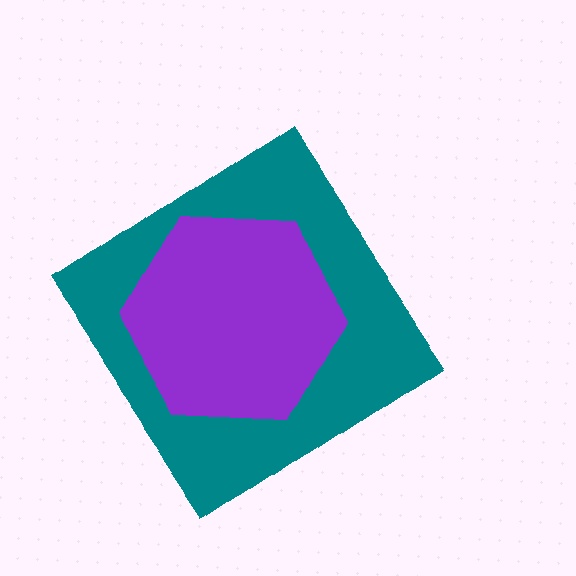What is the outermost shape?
The teal diamond.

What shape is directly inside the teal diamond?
The purple hexagon.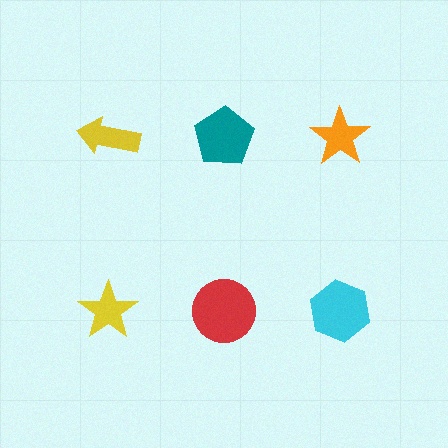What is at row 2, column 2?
A red circle.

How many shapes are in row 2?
3 shapes.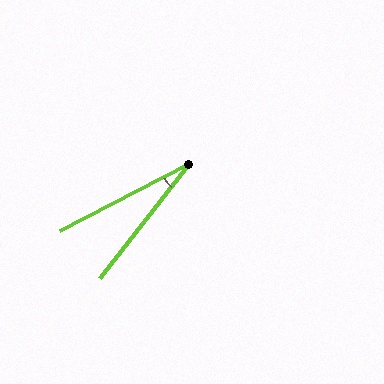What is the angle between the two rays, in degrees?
Approximately 25 degrees.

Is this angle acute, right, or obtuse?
It is acute.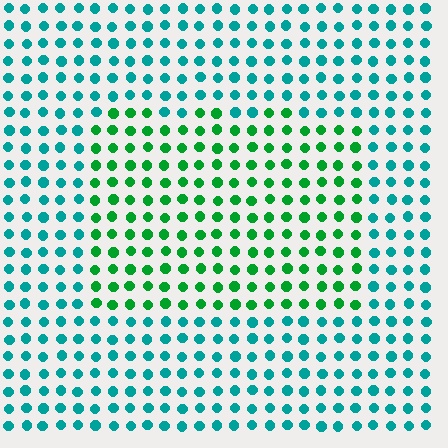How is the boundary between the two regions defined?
The boundary is defined purely by a slight shift in hue (about 43 degrees). Spacing, size, and orientation are identical on both sides.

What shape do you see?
I see a rectangle.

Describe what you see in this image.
The image is filled with small teal elements in a uniform arrangement. A rectangle-shaped region is visible where the elements are tinted to a slightly different hue, forming a subtle color boundary.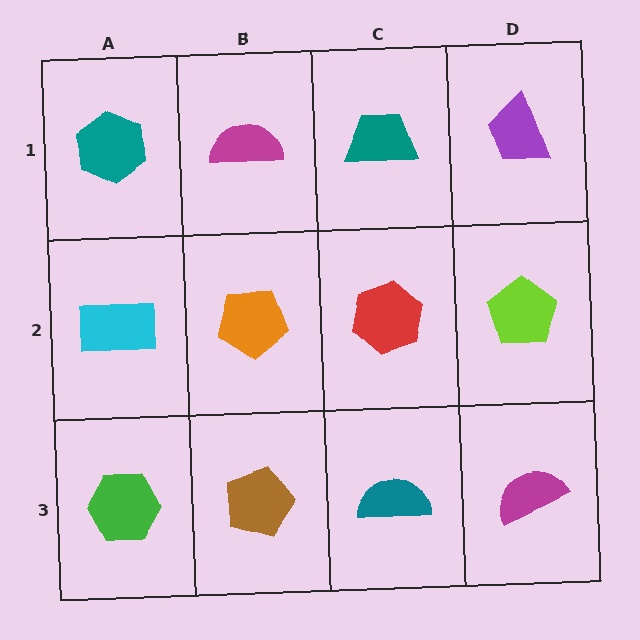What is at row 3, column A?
A green hexagon.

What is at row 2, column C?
A red hexagon.